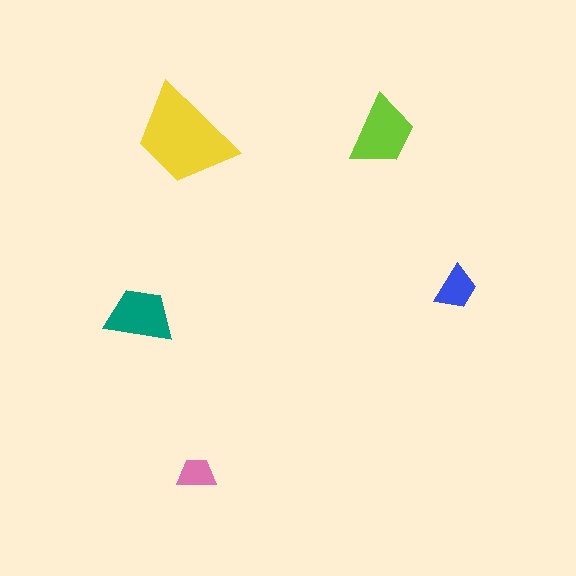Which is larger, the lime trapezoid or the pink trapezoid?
The lime one.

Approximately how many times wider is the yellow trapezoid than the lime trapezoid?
About 1.5 times wider.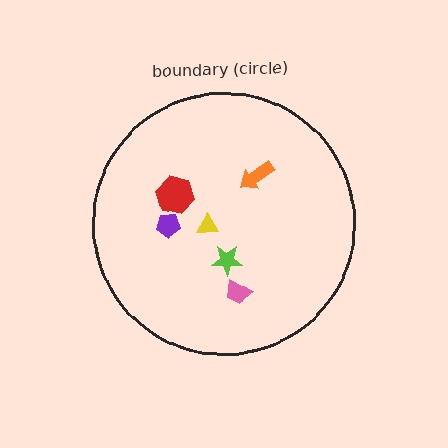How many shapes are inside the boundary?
6 inside, 0 outside.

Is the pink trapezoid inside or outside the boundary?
Inside.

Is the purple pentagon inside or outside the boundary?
Inside.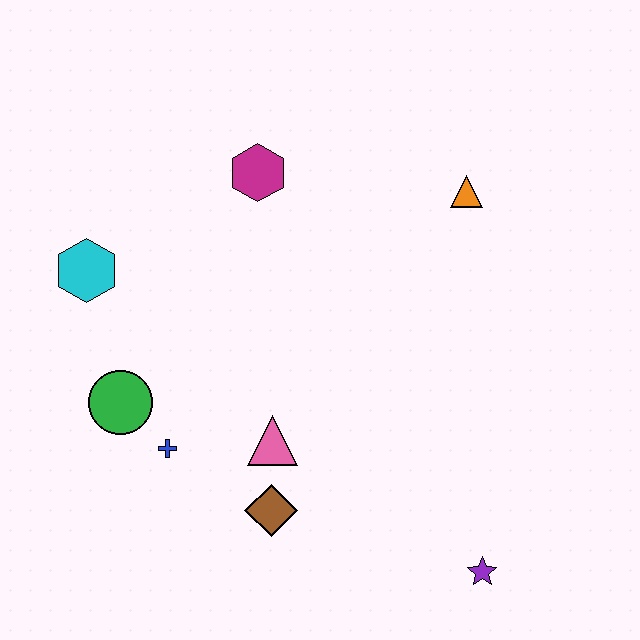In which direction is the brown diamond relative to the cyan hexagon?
The brown diamond is below the cyan hexagon.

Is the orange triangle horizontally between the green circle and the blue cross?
No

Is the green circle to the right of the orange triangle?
No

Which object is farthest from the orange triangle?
The green circle is farthest from the orange triangle.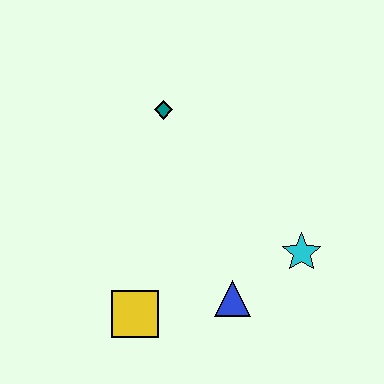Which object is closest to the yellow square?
The blue triangle is closest to the yellow square.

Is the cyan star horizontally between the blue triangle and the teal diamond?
No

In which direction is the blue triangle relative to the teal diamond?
The blue triangle is below the teal diamond.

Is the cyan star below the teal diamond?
Yes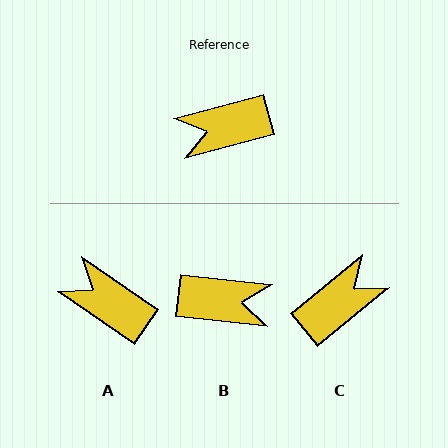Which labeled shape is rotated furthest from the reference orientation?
B, about 159 degrees away.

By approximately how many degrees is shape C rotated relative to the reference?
Approximately 156 degrees clockwise.